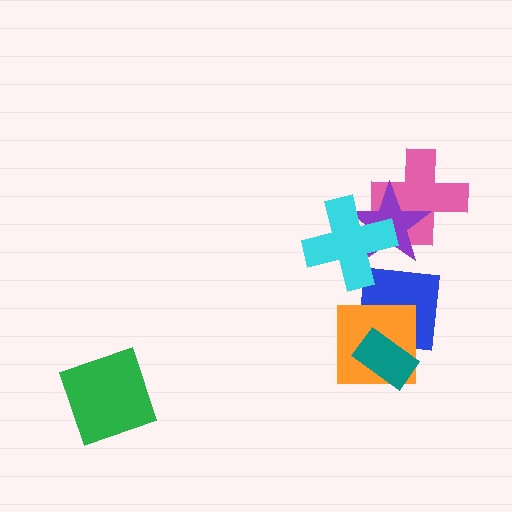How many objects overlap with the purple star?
2 objects overlap with the purple star.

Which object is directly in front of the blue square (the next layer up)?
The orange square is directly in front of the blue square.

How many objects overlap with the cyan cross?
2 objects overlap with the cyan cross.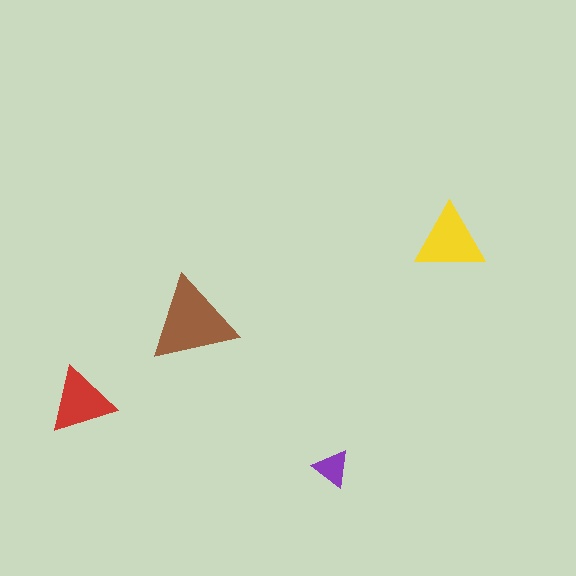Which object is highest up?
The yellow triangle is topmost.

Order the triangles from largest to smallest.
the brown one, the yellow one, the red one, the purple one.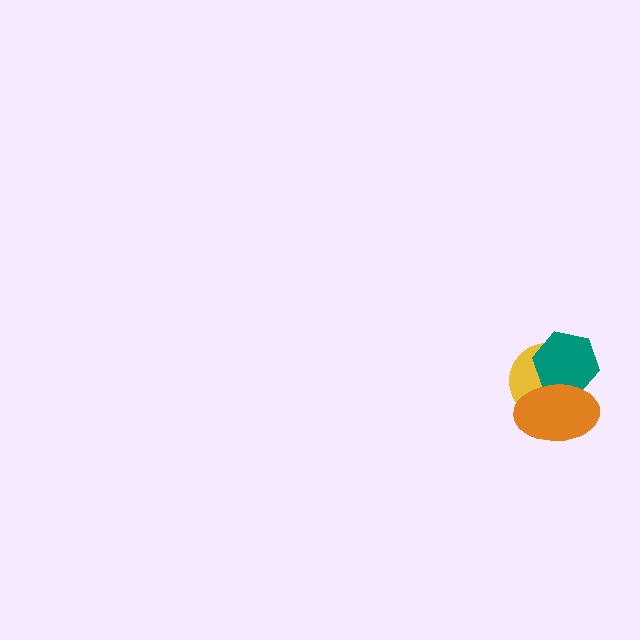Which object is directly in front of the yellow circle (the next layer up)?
The teal hexagon is directly in front of the yellow circle.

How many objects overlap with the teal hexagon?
2 objects overlap with the teal hexagon.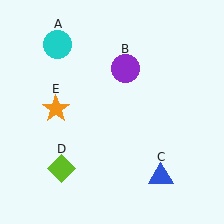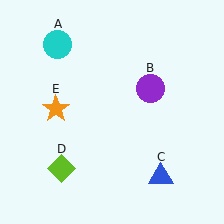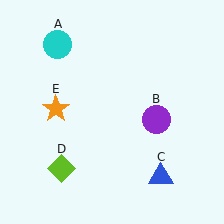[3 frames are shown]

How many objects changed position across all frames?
1 object changed position: purple circle (object B).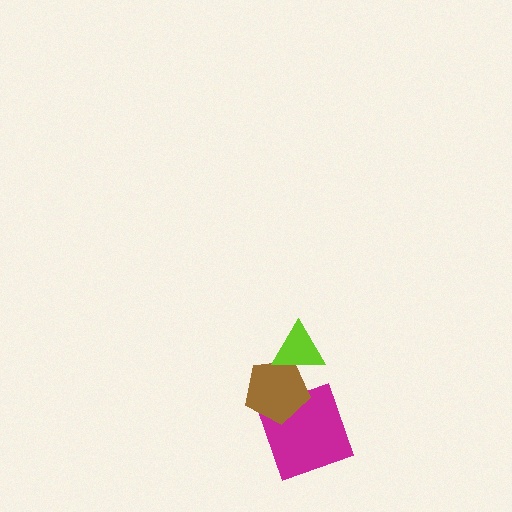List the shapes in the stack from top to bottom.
From top to bottom: the lime triangle, the brown pentagon, the magenta square.